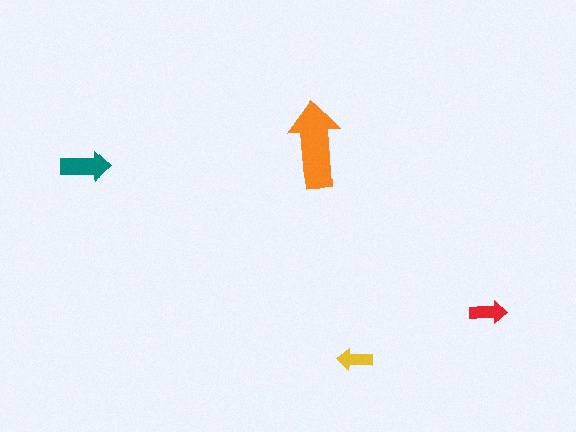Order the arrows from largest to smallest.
the orange one, the teal one, the red one, the yellow one.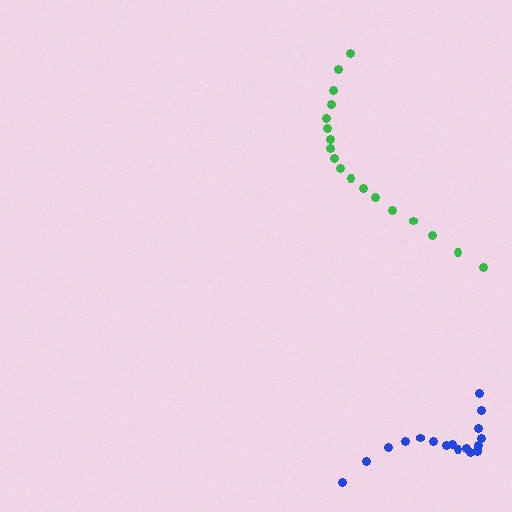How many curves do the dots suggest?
There are 2 distinct paths.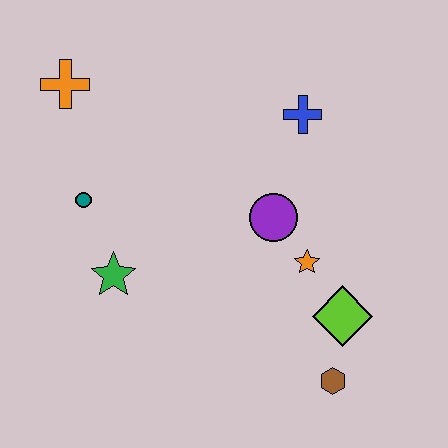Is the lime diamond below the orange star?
Yes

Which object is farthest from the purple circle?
The orange cross is farthest from the purple circle.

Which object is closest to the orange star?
The purple circle is closest to the orange star.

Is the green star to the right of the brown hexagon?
No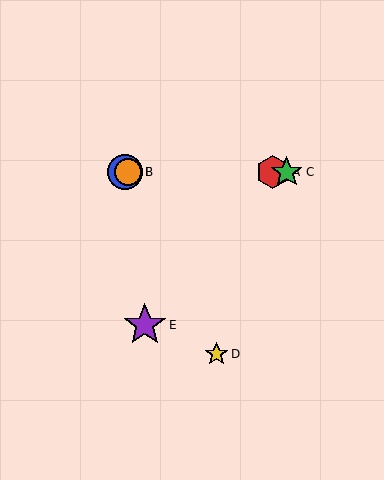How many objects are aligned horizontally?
4 objects (A, B, C, F) are aligned horizontally.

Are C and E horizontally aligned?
No, C is at y≈172 and E is at y≈325.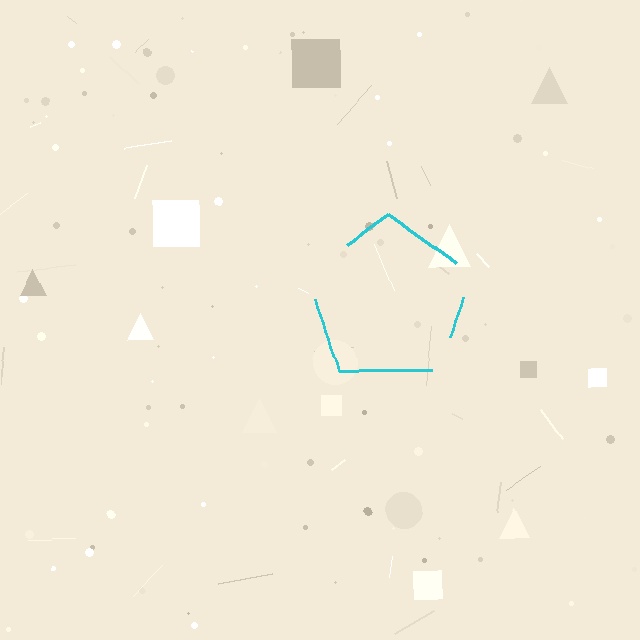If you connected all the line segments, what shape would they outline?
They would outline a pentagon.